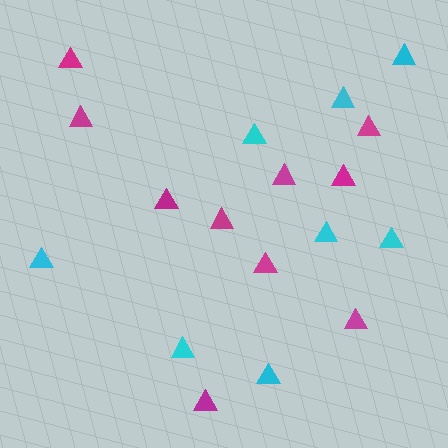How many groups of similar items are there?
There are 2 groups: one group of cyan triangles (8) and one group of magenta triangles (10).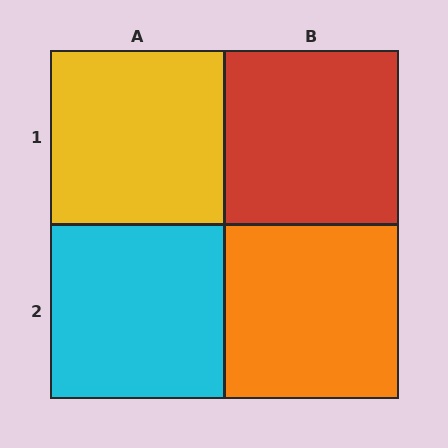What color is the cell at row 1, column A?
Yellow.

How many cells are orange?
1 cell is orange.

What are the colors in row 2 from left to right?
Cyan, orange.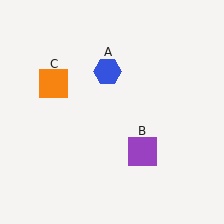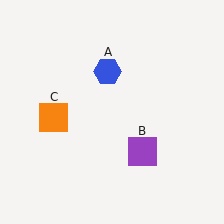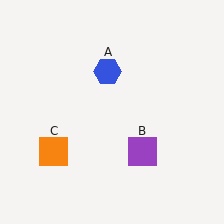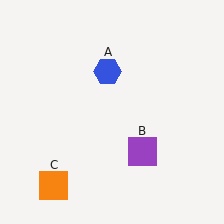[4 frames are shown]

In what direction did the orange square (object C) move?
The orange square (object C) moved down.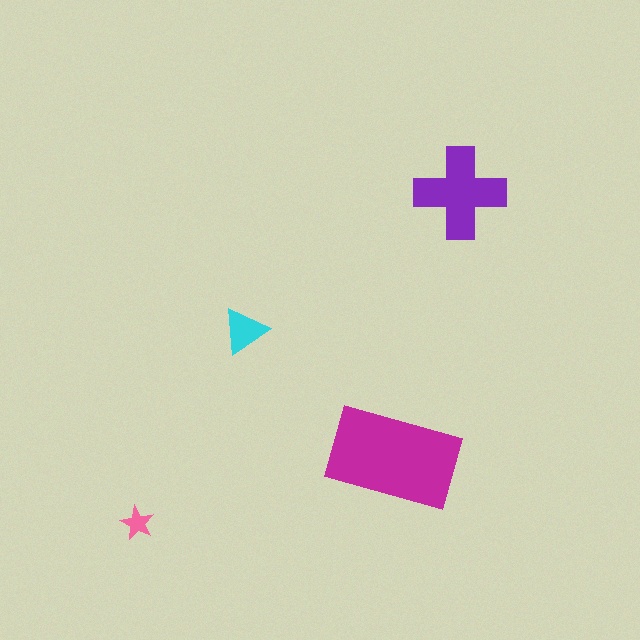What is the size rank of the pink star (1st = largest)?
4th.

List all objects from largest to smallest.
The magenta rectangle, the purple cross, the cyan triangle, the pink star.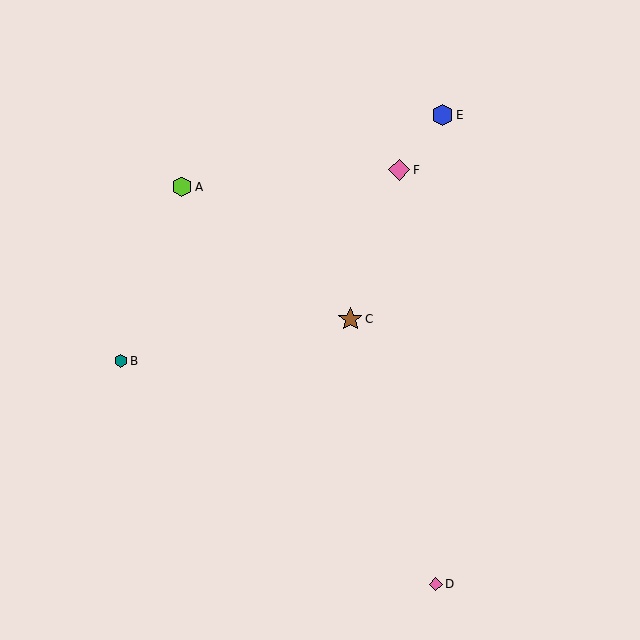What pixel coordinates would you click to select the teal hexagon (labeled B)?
Click at (121, 361) to select the teal hexagon B.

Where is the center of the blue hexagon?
The center of the blue hexagon is at (443, 115).